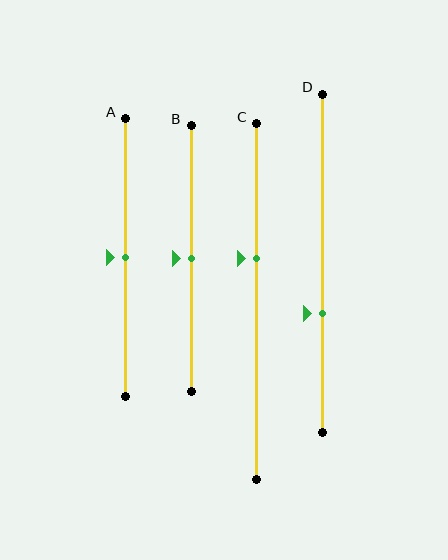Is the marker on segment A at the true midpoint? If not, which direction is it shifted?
Yes, the marker on segment A is at the true midpoint.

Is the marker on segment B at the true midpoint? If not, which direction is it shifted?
Yes, the marker on segment B is at the true midpoint.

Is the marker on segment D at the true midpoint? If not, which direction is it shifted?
No, the marker on segment D is shifted downward by about 15% of the segment length.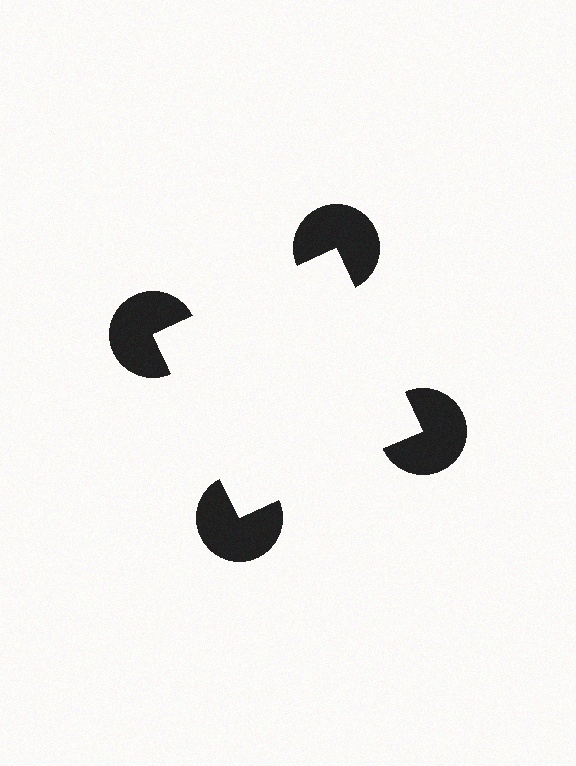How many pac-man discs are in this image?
There are 4 — one at each vertex of the illusory square.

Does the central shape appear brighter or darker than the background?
It typically appears slightly brighter than the background, even though no actual brightness change is drawn.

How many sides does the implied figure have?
4 sides.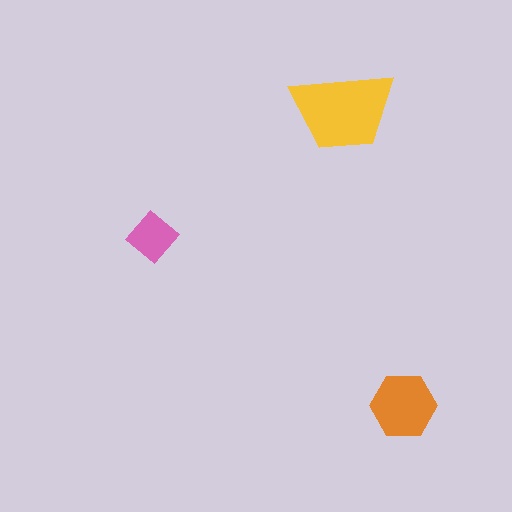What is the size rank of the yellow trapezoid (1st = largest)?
1st.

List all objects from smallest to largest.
The pink diamond, the orange hexagon, the yellow trapezoid.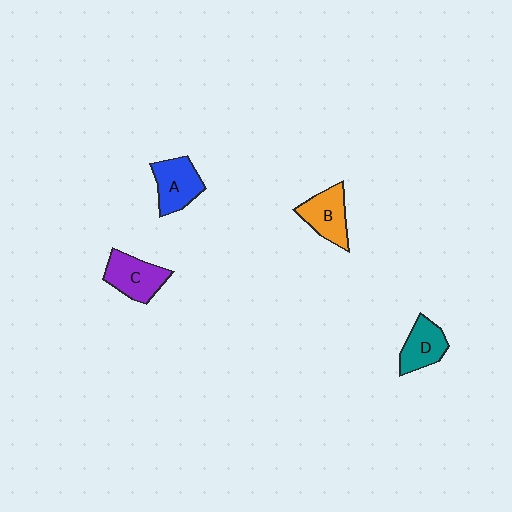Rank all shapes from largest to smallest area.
From largest to smallest: C (purple), A (blue), B (orange), D (teal).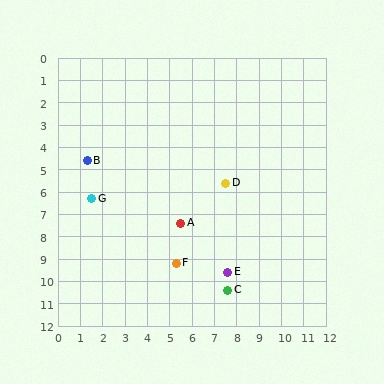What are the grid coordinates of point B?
Point B is at approximately (1.3, 4.6).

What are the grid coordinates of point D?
Point D is at approximately (7.5, 5.6).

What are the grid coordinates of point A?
Point A is at approximately (5.5, 7.4).